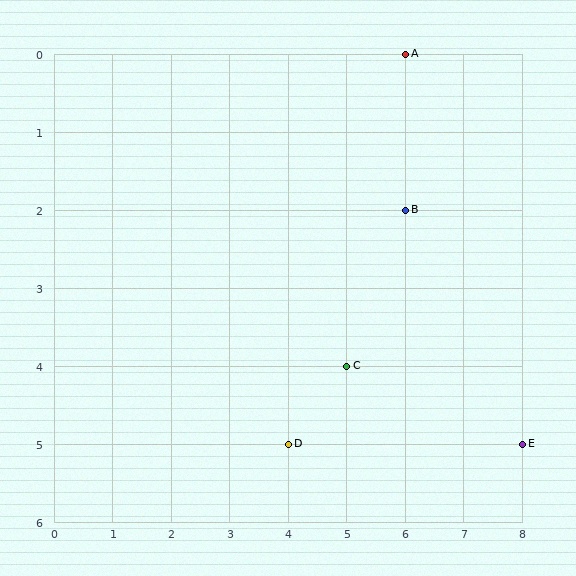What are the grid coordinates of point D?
Point D is at grid coordinates (4, 5).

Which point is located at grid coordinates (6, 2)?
Point B is at (6, 2).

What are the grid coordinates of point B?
Point B is at grid coordinates (6, 2).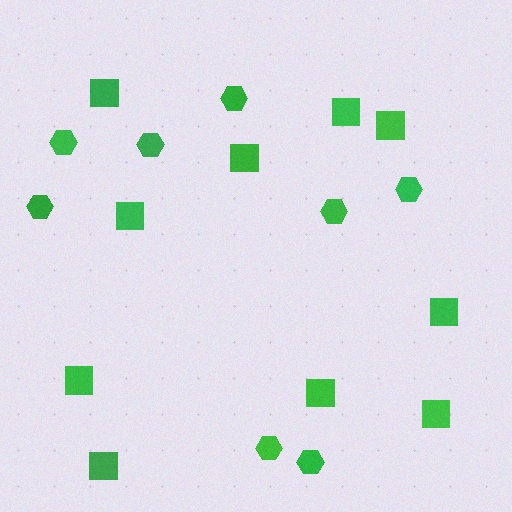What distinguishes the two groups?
There are 2 groups: one group of hexagons (8) and one group of squares (10).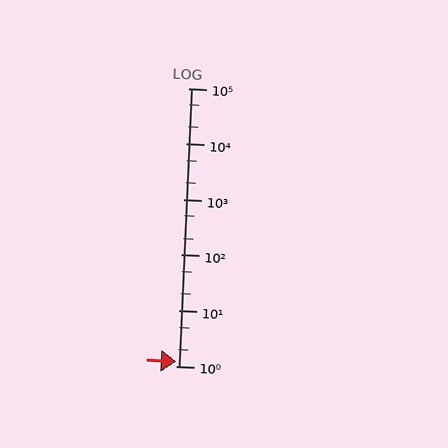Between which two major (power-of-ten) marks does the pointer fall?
The pointer is between 1 and 10.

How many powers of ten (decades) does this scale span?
The scale spans 5 decades, from 1 to 100000.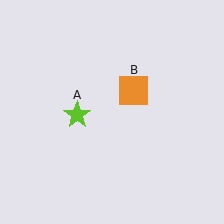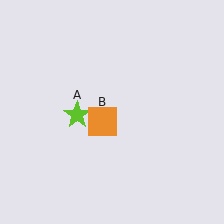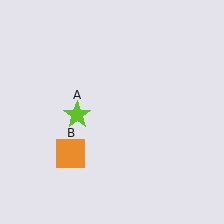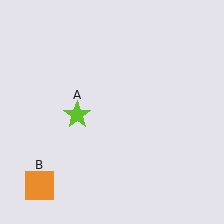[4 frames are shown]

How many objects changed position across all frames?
1 object changed position: orange square (object B).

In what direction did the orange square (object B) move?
The orange square (object B) moved down and to the left.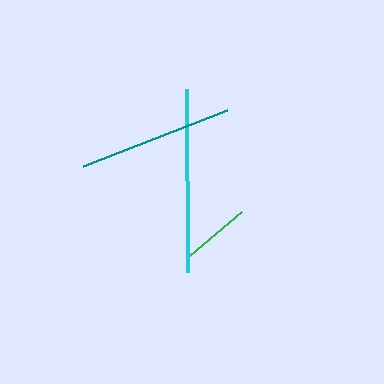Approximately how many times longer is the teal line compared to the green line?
The teal line is approximately 2.3 times the length of the green line.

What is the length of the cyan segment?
The cyan segment is approximately 183 pixels long.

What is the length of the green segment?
The green segment is approximately 68 pixels long.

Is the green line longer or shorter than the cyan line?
The cyan line is longer than the green line.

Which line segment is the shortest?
The green line is the shortest at approximately 68 pixels.